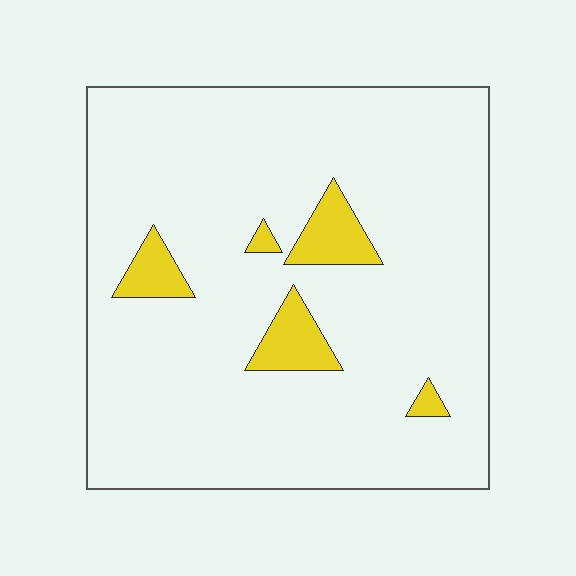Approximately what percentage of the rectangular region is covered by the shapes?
Approximately 10%.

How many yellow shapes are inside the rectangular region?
5.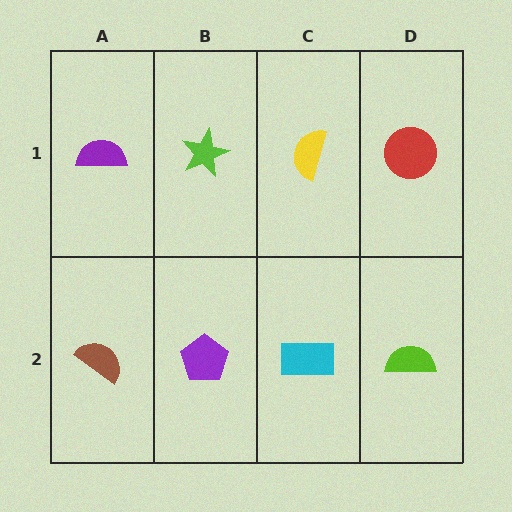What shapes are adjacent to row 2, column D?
A red circle (row 1, column D), a cyan rectangle (row 2, column C).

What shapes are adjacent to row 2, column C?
A yellow semicircle (row 1, column C), a purple pentagon (row 2, column B), a lime semicircle (row 2, column D).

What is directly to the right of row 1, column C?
A red circle.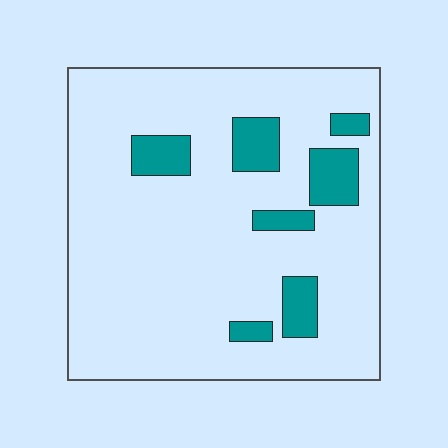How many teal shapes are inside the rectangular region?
7.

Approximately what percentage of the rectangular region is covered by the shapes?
Approximately 15%.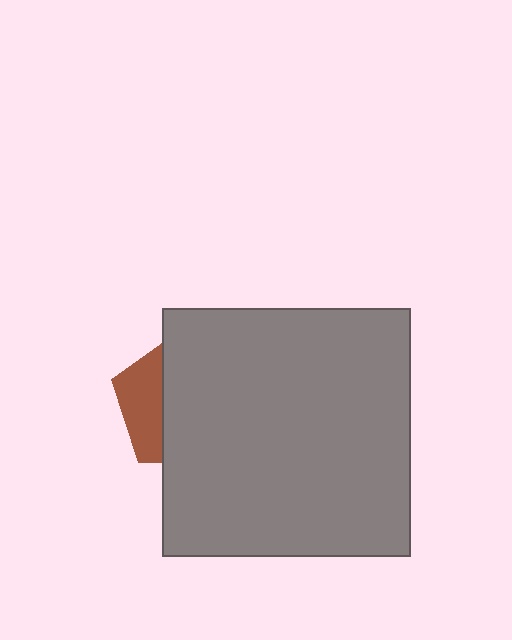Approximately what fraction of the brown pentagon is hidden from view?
Roughly 69% of the brown pentagon is hidden behind the gray square.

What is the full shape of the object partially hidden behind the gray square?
The partially hidden object is a brown pentagon.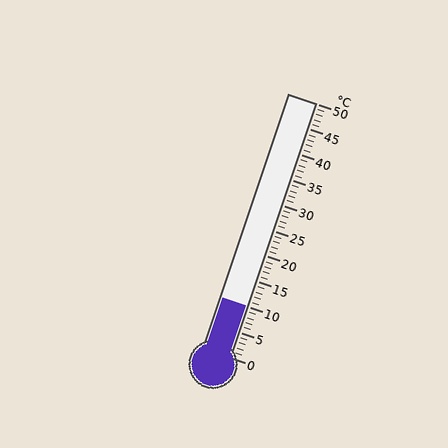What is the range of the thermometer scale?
The thermometer scale ranges from 0°C to 50°C.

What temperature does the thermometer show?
The thermometer shows approximately 10°C.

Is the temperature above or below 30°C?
The temperature is below 30°C.